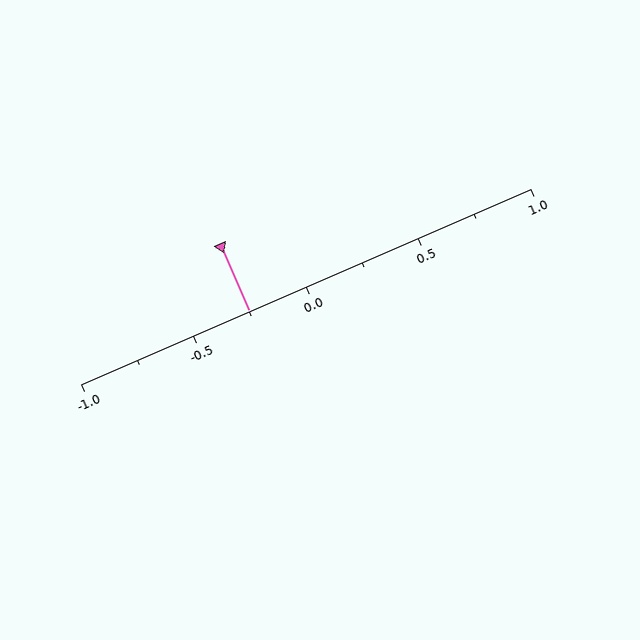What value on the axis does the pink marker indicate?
The marker indicates approximately -0.25.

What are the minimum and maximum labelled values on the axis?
The axis runs from -1.0 to 1.0.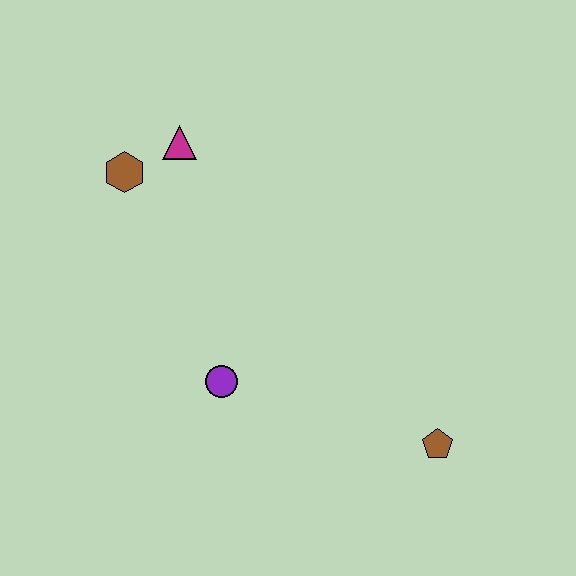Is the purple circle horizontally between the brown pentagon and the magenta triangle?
Yes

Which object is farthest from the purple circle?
The magenta triangle is farthest from the purple circle.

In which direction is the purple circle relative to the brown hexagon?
The purple circle is below the brown hexagon.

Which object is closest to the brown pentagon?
The purple circle is closest to the brown pentagon.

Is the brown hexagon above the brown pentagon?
Yes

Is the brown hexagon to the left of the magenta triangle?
Yes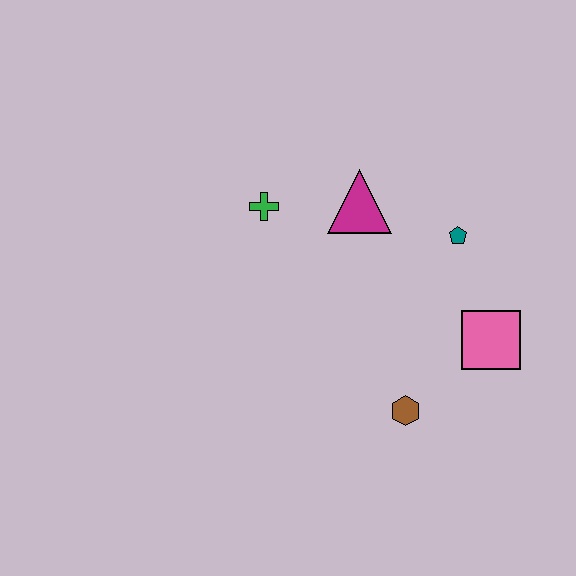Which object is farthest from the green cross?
The pink square is farthest from the green cross.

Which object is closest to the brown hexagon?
The pink square is closest to the brown hexagon.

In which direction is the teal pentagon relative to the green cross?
The teal pentagon is to the right of the green cross.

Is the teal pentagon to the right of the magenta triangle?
Yes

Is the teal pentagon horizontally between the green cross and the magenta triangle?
No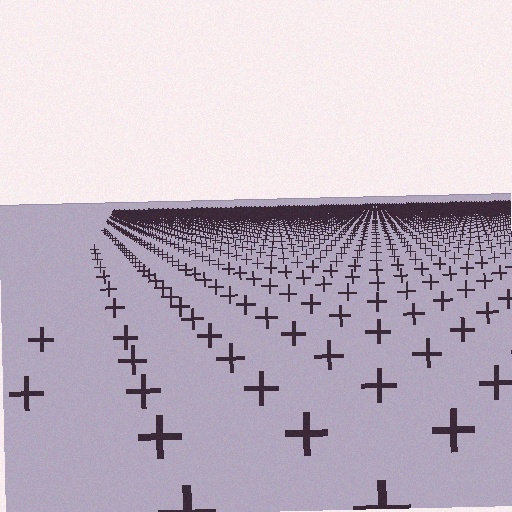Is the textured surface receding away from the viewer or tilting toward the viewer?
The surface is receding away from the viewer. Texture elements get smaller and denser toward the top.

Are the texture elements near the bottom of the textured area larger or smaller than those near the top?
Larger. Near the bottom, elements are closer to the viewer and appear at a bigger on-screen size.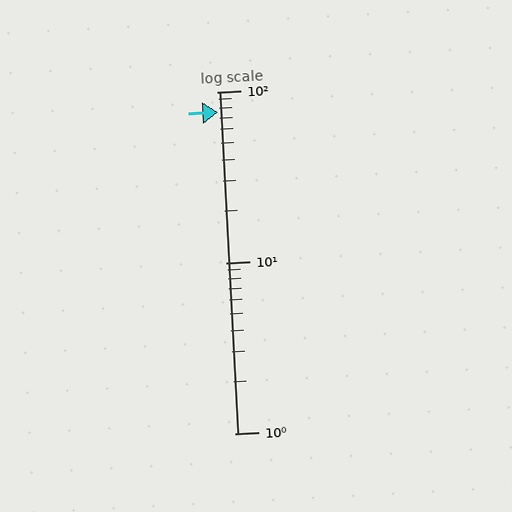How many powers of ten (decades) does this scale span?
The scale spans 2 decades, from 1 to 100.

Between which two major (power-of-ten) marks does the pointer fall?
The pointer is between 10 and 100.